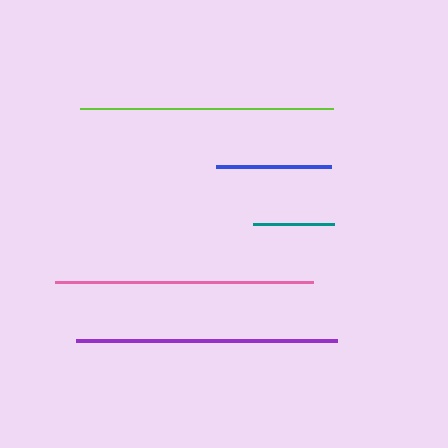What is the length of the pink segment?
The pink segment is approximately 258 pixels long.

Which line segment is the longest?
The purple line is the longest at approximately 261 pixels.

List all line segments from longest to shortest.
From longest to shortest: purple, pink, lime, blue, teal.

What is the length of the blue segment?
The blue segment is approximately 115 pixels long.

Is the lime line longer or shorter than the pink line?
The pink line is longer than the lime line.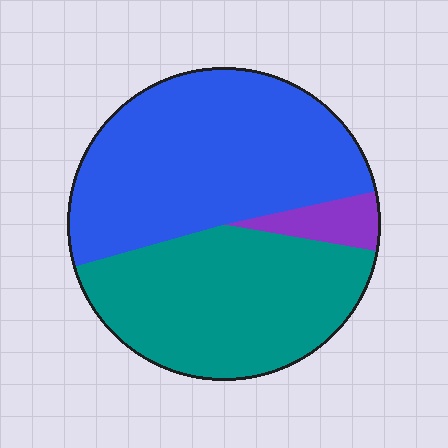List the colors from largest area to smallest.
From largest to smallest: blue, teal, purple.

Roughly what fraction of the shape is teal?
Teal covers about 45% of the shape.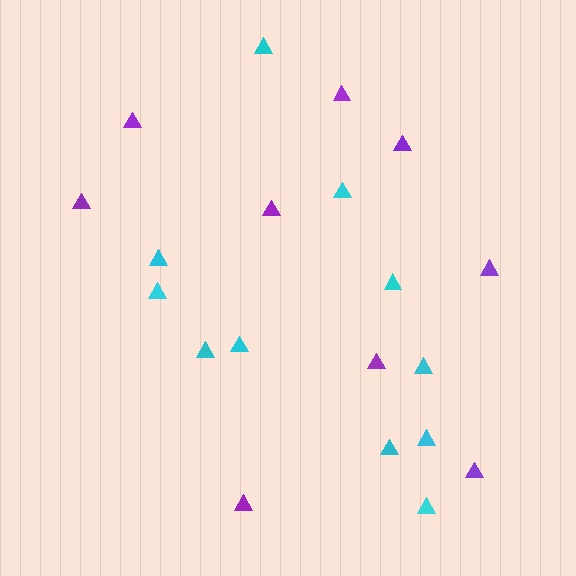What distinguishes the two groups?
There are 2 groups: one group of cyan triangles (11) and one group of purple triangles (9).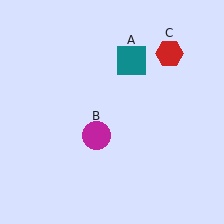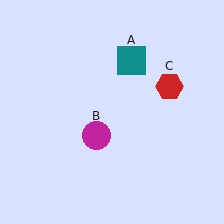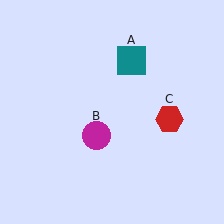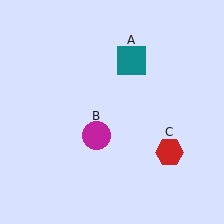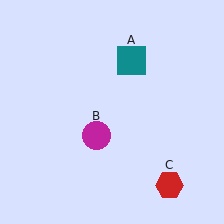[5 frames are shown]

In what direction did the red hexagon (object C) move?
The red hexagon (object C) moved down.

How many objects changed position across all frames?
1 object changed position: red hexagon (object C).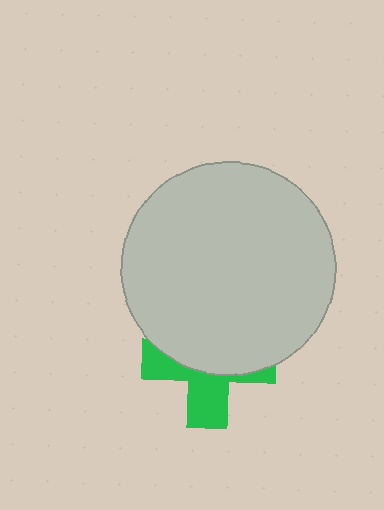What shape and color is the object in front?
The object in front is a light gray circle.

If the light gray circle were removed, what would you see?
You would see the complete green cross.